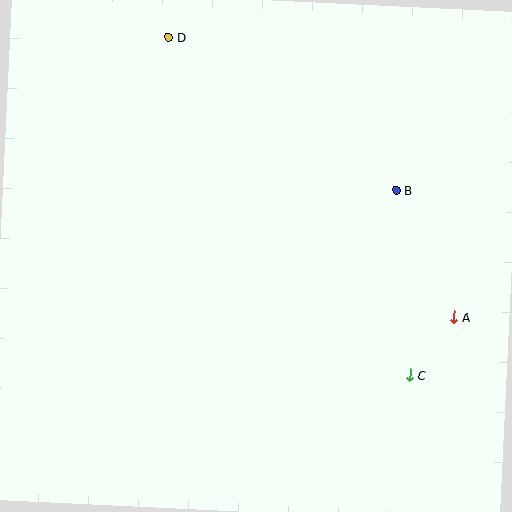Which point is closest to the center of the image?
Point B at (397, 190) is closest to the center.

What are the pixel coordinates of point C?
Point C is at (410, 375).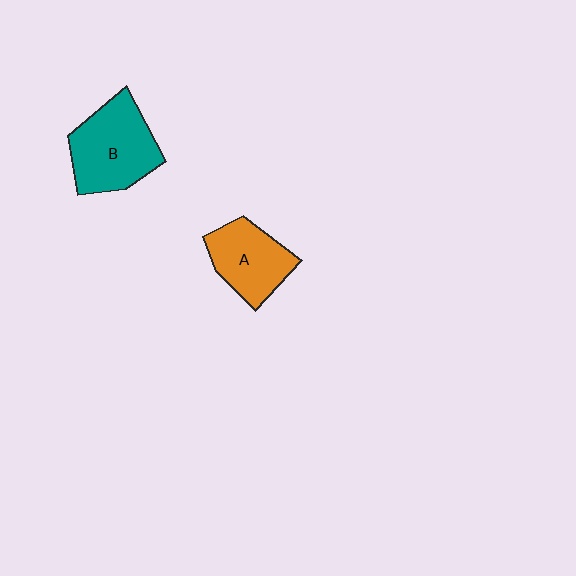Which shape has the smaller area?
Shape A (orange).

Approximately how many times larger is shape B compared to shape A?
Approximately 1.3 times.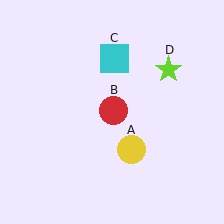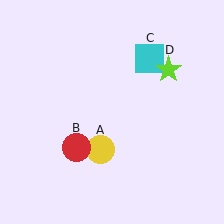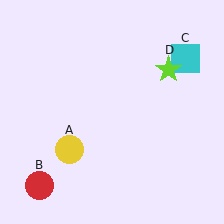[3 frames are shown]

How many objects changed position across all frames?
3 objects changed position: yellow circle (object A), red circle (object B), cyan square (object C).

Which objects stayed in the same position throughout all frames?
Lime star (object D) remained stationary.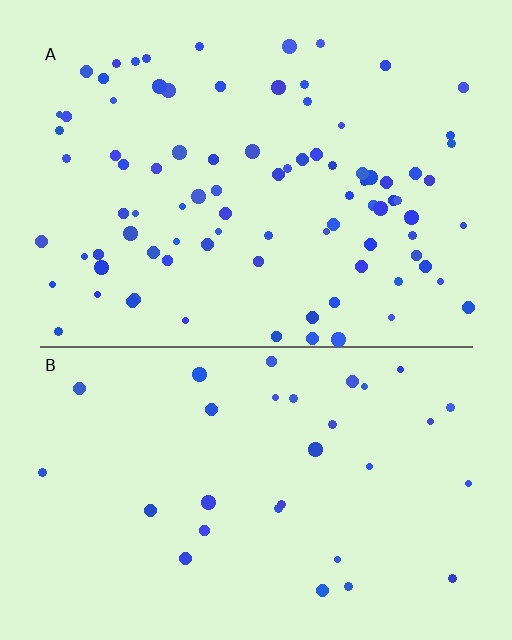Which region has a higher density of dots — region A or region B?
A (the top).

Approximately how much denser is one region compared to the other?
Approximately 2.8× — region A over region B.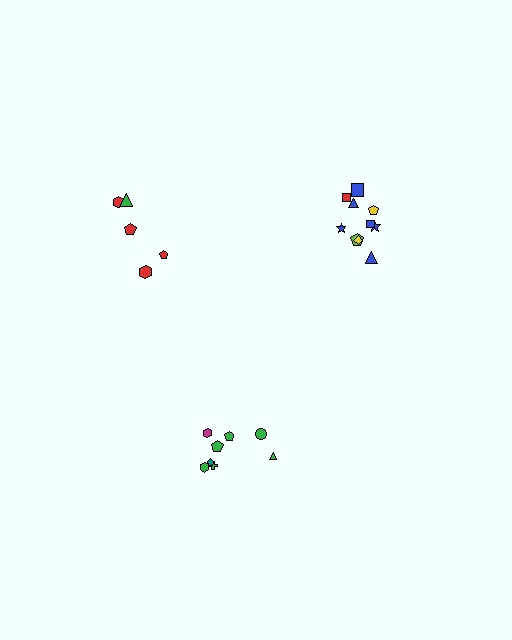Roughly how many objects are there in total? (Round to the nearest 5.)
Roughly 25 objects in total.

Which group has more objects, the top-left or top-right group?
The top-right group.